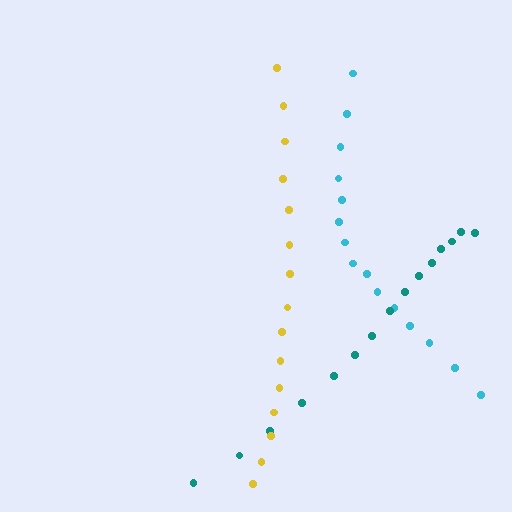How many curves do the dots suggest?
There are 3 distinct paths.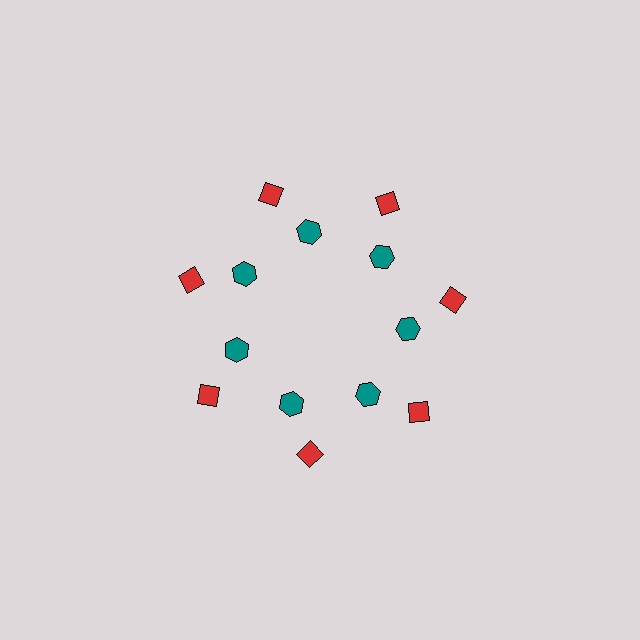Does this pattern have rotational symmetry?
Yes, this pattern has 7-fold rotational symmetry. It looks the same after rotating 51 degrees around the center.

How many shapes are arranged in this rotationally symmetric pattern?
There are 14 shapes, arranged in 7 groups of 2.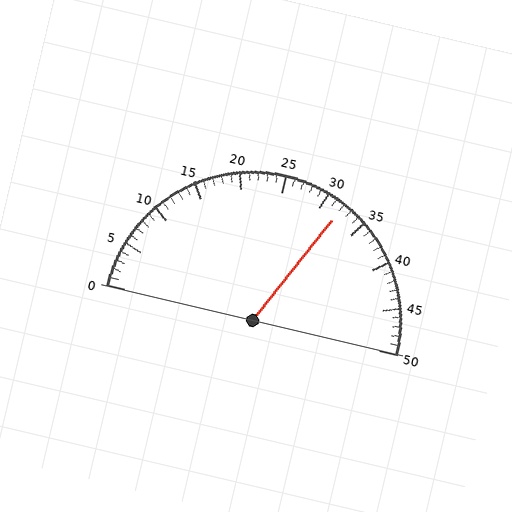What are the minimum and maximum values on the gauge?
The gauge ranges from 0 to 50.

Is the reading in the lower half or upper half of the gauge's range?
The reading is in the upper half of the range (0 to 50).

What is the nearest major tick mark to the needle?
The nearest major tick mark is 30.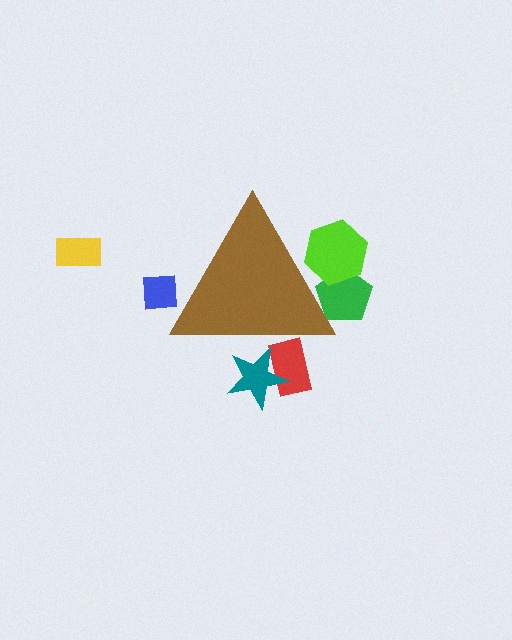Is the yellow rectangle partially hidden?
No, the yellow rectangle is fully visible.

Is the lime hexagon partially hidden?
Yes, the lime hexagon is partially hidden behind the brown triangle.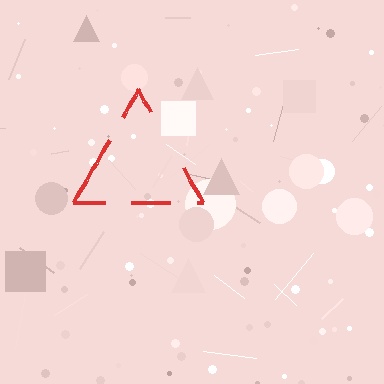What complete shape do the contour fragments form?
The contour fragments form a triangle.